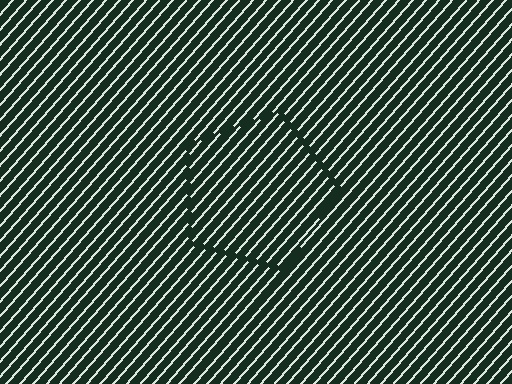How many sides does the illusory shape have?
5 sides — the line-ends trace a pentagon.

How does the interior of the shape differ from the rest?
The interior of the shape contains the same grating, shifted by half a period — the contour is defined by the phase discontinuity where line-ends from the inner and outer gratings abut.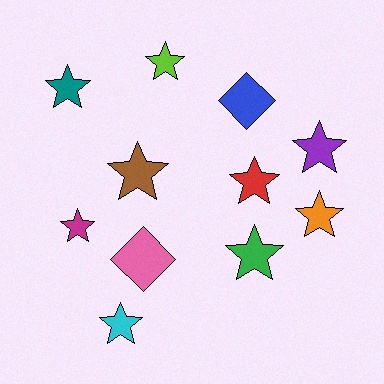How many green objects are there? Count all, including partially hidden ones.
There is 1 green object.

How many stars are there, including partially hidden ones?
There are 9 stars.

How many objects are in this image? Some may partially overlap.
There are 11 objects.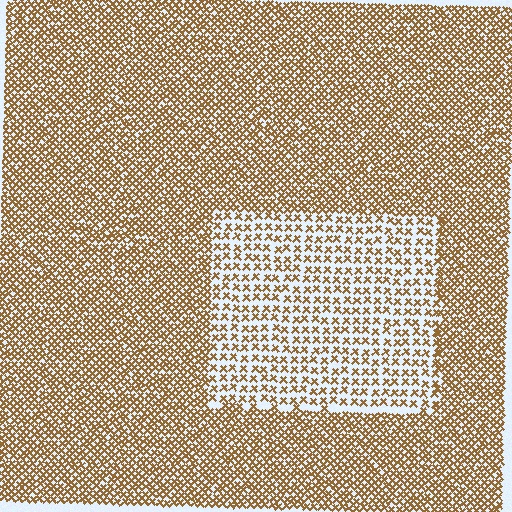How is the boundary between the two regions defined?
The boundary is defined by a change in element density (approximately 2.0x ratio). All elements are the same color, size, and shape.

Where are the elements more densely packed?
The elements are more densely packed outside the rectangle boundary.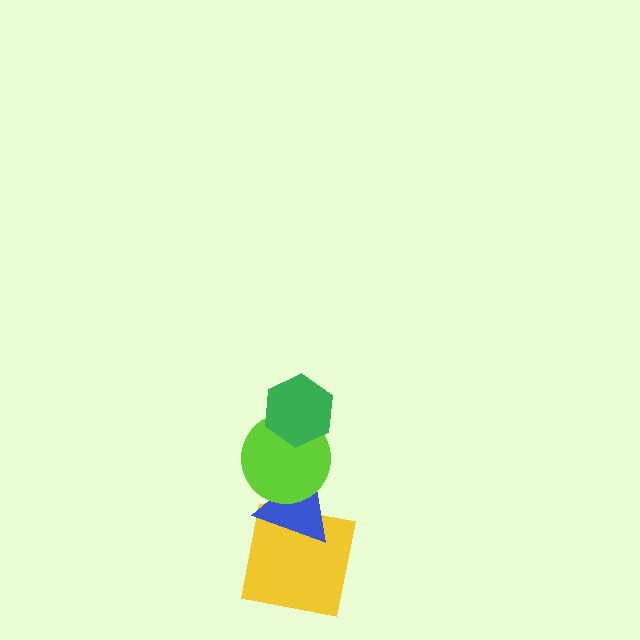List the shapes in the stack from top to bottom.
From top to bottom: the green hexagon, the lime circle, the blue triangle, the yellow square.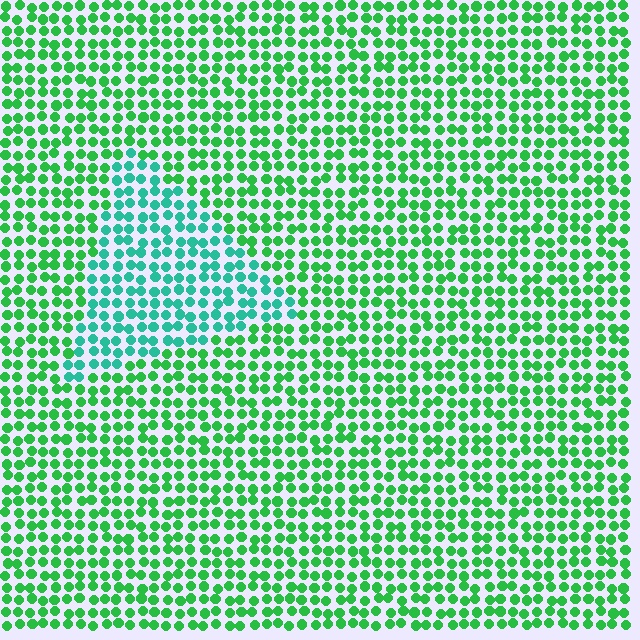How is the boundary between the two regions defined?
The boundary is defined purely by a slight shift in hue (about 36 degrees). Spacing, size, and orientation are identical on both sides.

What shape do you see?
I see a triangle.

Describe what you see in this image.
The image is filled with small green elements in a uniform arrangement. A triangle-shaped region is visible where the elements are tinted to a slightly different hue, forming a subtle color boundary.